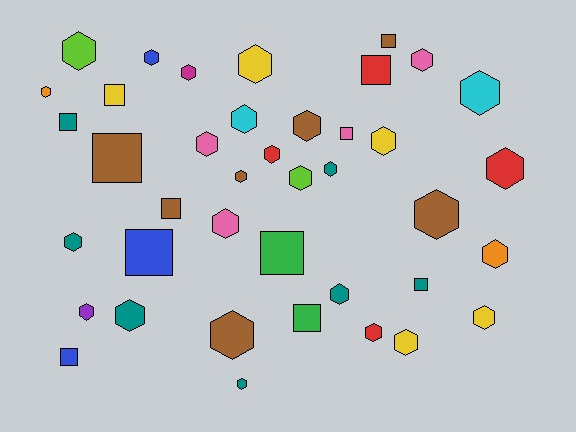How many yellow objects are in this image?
There are 5 yellow objects.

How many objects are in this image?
There are 40 objects.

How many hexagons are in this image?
There are 28 hexagons.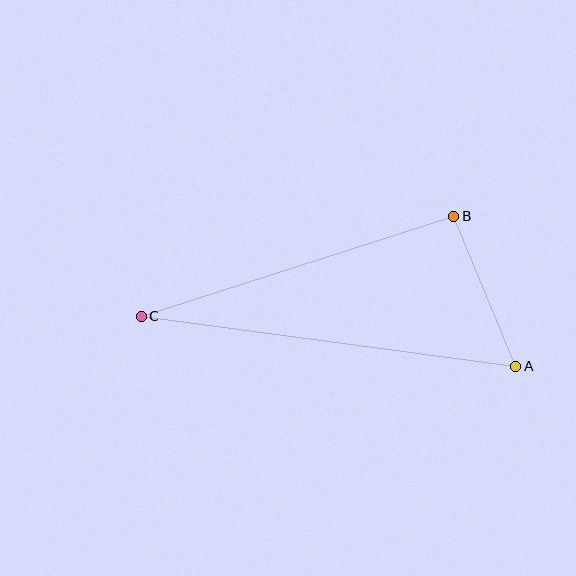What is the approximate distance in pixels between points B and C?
The distance between B and C is approximately 328 pixels.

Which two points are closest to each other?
Points A and B are closest to each other.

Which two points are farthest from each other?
Points A and C are farthest from each other.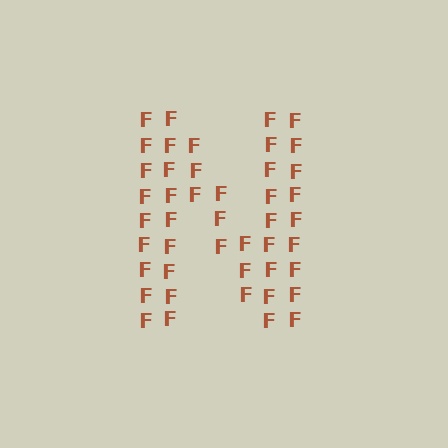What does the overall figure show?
The overall figure shows the letter N.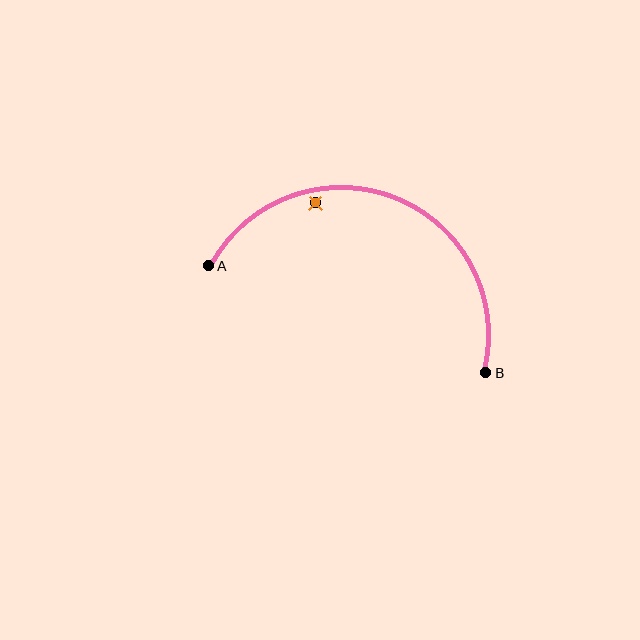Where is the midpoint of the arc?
The arc midpoint is the point on the curve farthest from the straight line joining A and B. It sits above that line.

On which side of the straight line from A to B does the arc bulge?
The arc bulges above the straight line connecting A and B.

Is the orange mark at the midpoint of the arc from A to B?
No — the orange mark does not lie on the arc at all. It sits slightly inside the curve.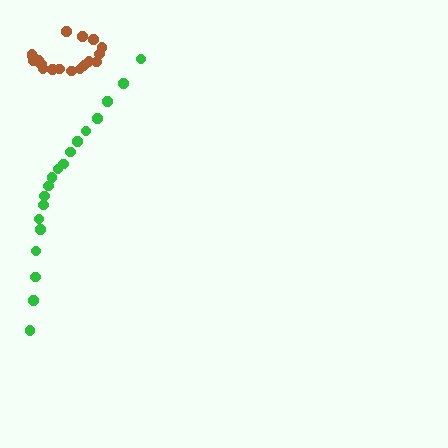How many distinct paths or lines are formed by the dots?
There are 2 distinct paths.